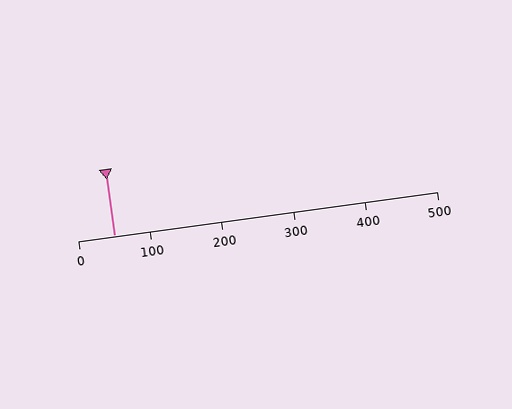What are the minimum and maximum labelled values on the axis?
The axis runs from 0 to 500.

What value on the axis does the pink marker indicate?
The marker indicates approximately 50.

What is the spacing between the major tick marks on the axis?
The major ticks are spaced 100 apart.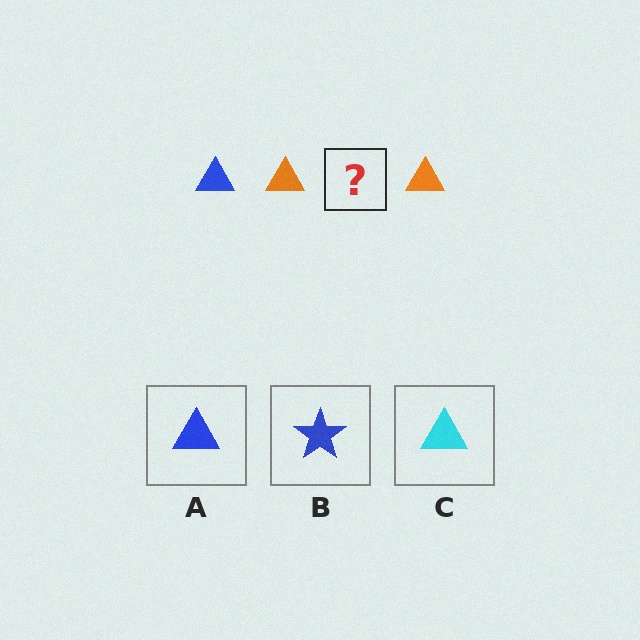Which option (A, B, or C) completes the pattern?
A.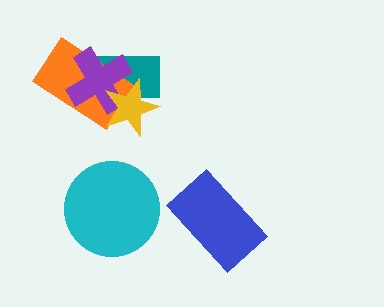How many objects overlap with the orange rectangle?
3 objects overlap with the orange rectangle.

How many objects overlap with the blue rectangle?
0 objects overlap with the blue rectangle.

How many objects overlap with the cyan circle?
0 objects overlap with the cyan circle.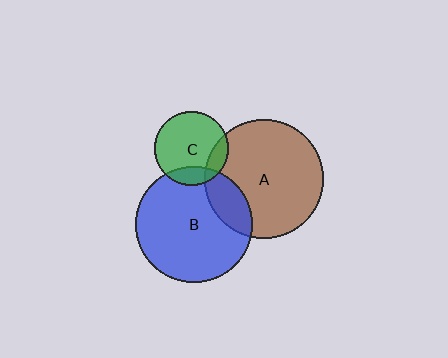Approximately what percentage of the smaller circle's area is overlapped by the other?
Approximately 15%.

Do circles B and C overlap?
Yes.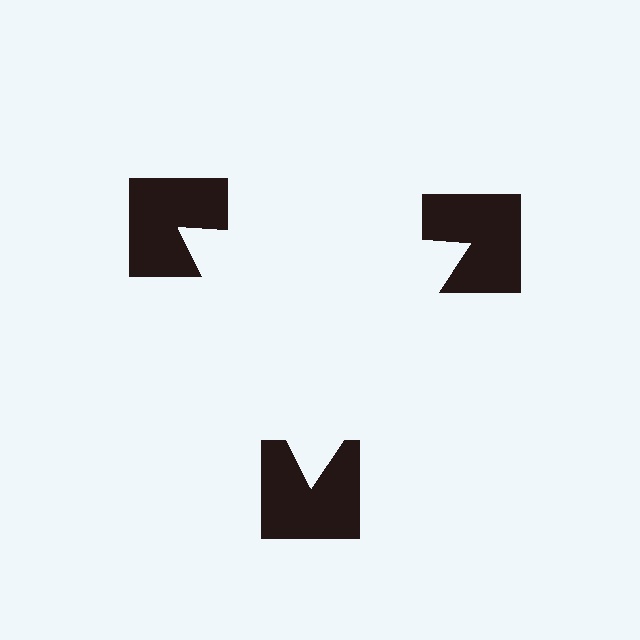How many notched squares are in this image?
There are 3 — one at each vertex of the illusory triangle.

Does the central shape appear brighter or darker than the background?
It typically appears slightly brighter than the background, even though no actual brightness change is drawn.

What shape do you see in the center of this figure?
An illusory triangle — its edges are inferred from the aligned wedge cuts in the notched squares, not physically drawn.